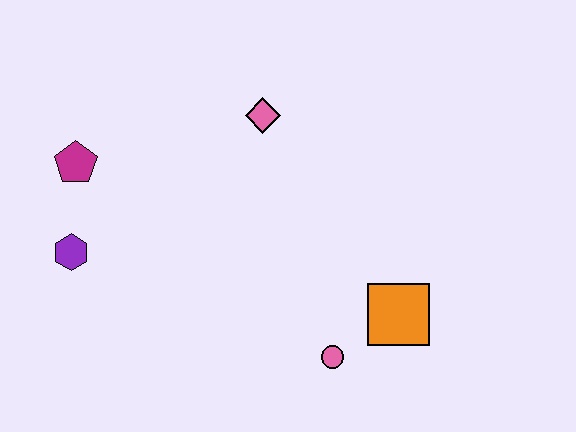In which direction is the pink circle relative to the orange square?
The pink circle is to the left of the orange square.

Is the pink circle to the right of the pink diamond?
Yes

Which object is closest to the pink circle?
The orange square is closest to the pink circle.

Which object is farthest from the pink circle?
The magenta pentagon is farthest from the pink circle.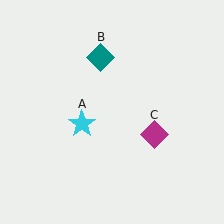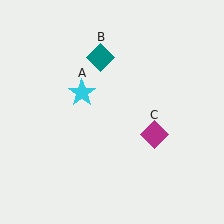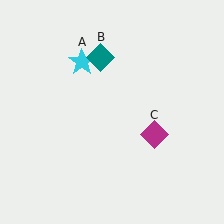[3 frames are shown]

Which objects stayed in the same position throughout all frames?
Teal diamond (object B) and magenta diamond (object C) remained stationary.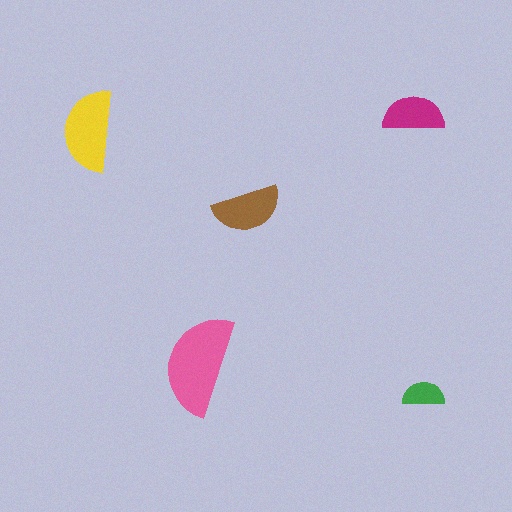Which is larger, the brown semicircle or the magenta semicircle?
The brown one.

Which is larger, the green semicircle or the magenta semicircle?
The magenta one.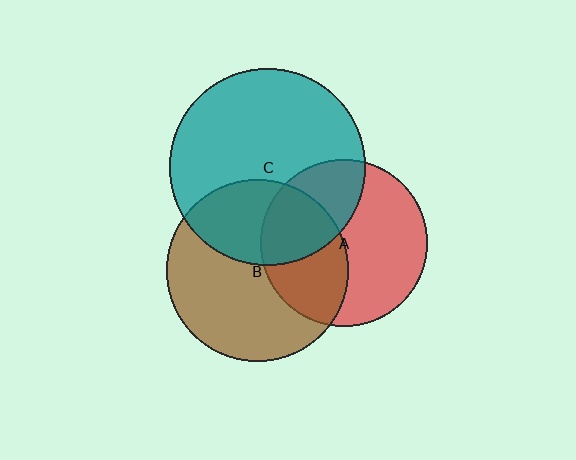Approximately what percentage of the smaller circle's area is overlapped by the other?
Approximately 35%.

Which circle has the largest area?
Circle C (teal).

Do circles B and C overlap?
Yes.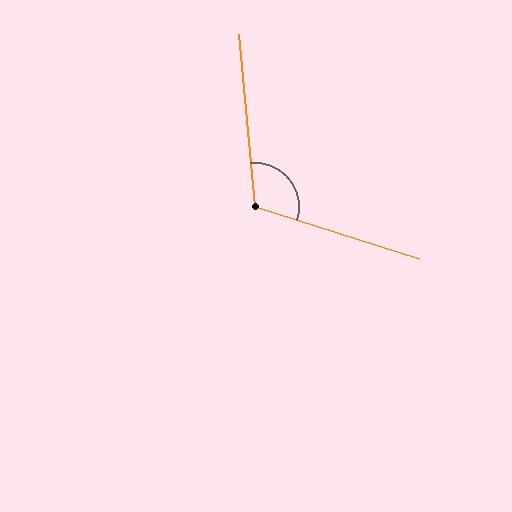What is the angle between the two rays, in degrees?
Approximately 113 degrees.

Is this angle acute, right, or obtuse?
It is obtuse.